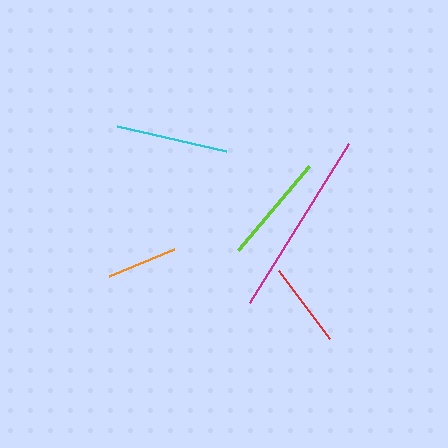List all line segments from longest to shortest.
From longest to shortest: magenta, cyan, lime, red, orange.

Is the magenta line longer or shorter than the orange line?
The magenta line is longer than the orange line.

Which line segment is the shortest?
The orange line is the shortest at approximately 71 pixels.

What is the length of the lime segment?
The lime segment is approximately 111 pixels long.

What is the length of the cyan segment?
The cyan segment is approximately 111 pixels long.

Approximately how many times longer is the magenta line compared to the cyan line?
The magenta line is approximately 1.7 times the length of the cyan line.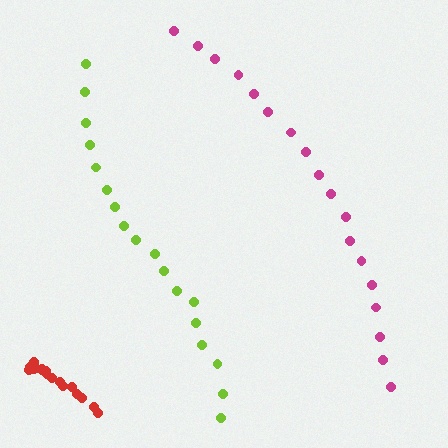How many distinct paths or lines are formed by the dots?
There are 3 distinct paths.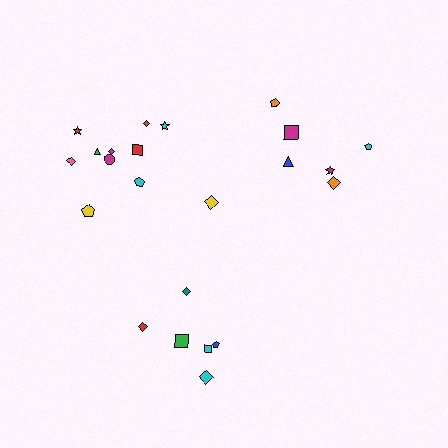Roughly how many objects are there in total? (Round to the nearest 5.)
Roughly 25 objects in total.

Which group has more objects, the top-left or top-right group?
The top-left group.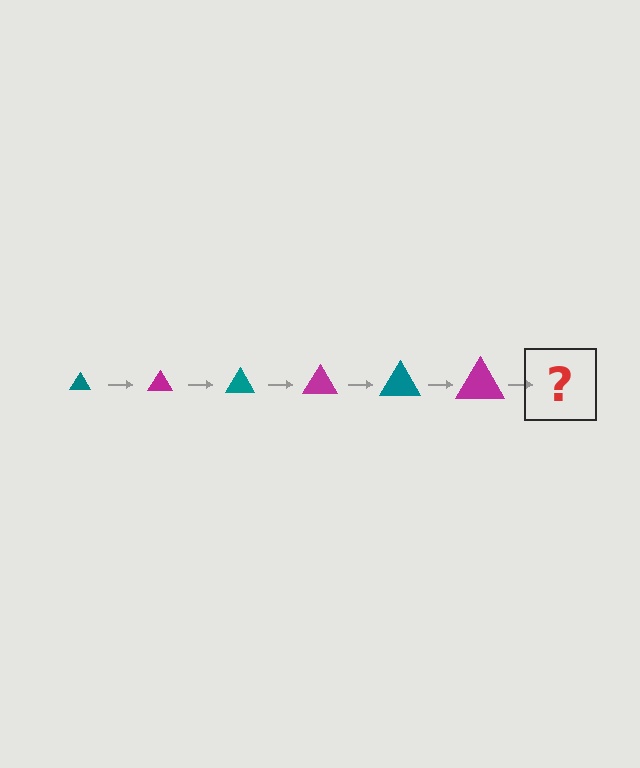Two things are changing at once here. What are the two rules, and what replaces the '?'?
The two rules are that the triangle grows larger each step and the color cycles through teal and magenta. The '?' should be a teal triangle, larger than the previous one.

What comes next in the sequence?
The next element should be a teal triangle, larger than the previous one.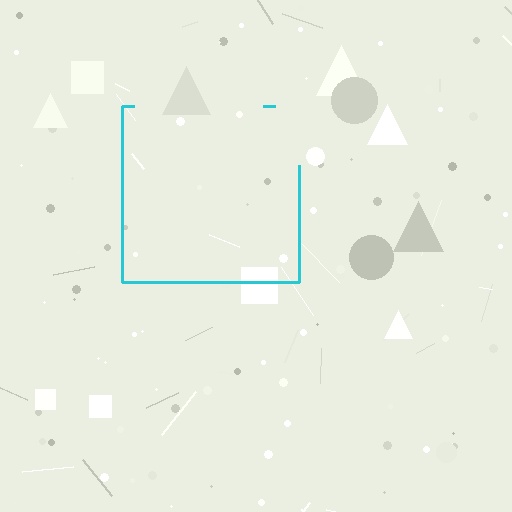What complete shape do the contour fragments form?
The contour fragments form a square.